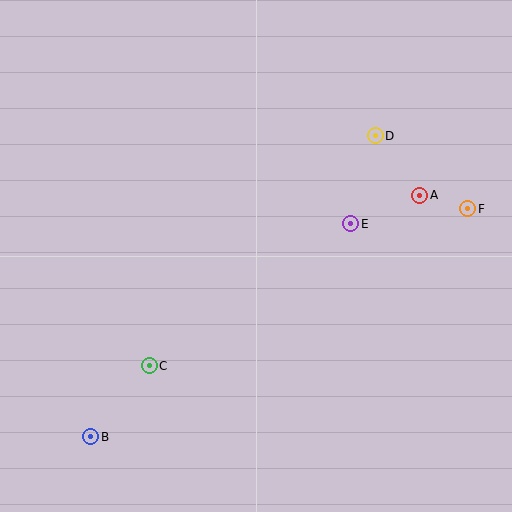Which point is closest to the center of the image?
Point E at (351, 224) is closest to the center.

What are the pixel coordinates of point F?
Point F is at (468, 209).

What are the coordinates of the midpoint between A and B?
The midpoint between A and B is at (255, 316).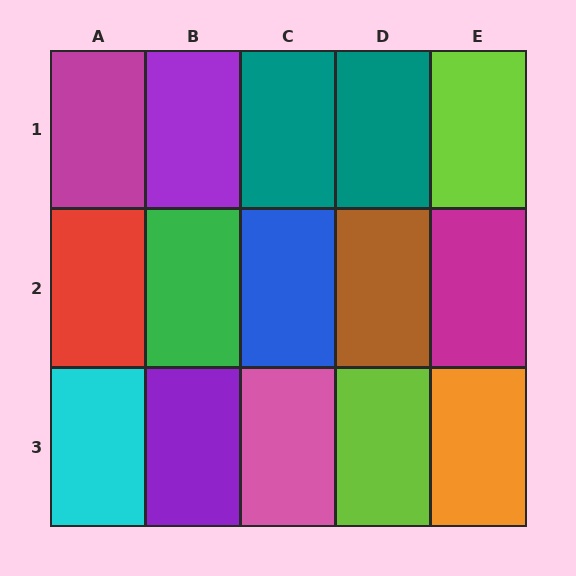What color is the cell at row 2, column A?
Red.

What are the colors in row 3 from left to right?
Cyan, purple, pink, lime, orange.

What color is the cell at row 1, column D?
Teal.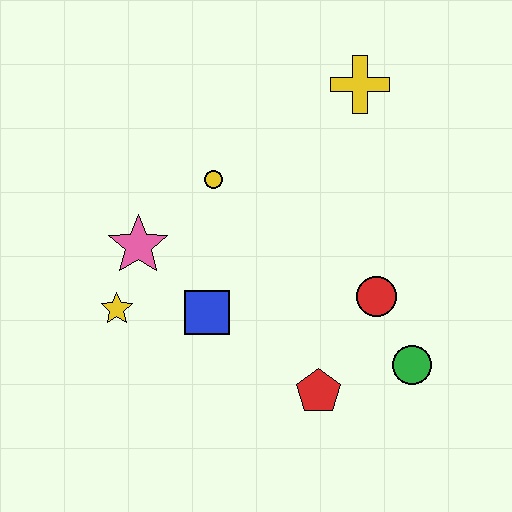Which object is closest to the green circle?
The red circle is closest to the green circle.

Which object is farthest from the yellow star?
The yellow cross is farthest from the yellow star.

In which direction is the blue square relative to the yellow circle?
The blue square is below the yellow circle.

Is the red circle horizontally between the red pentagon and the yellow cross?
No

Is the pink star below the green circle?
No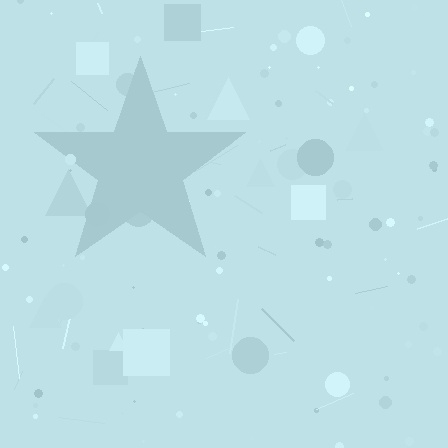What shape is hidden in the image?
A star is hidden in the image.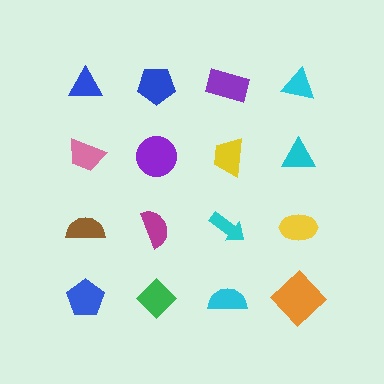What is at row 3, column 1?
A brown semicircle.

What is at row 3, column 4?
A yellow ellipse.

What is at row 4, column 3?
A cyan semicircle.